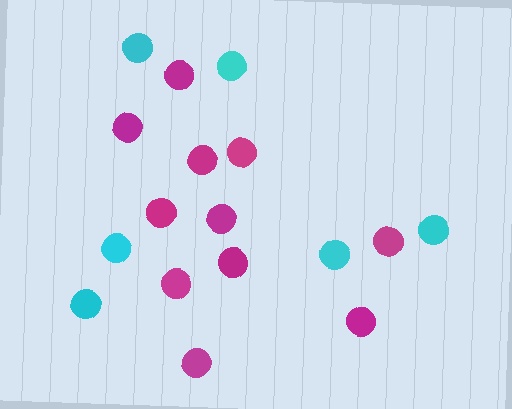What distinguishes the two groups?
There are 2 groups: one group of magenta circles (11) and one group of cyan circles (6).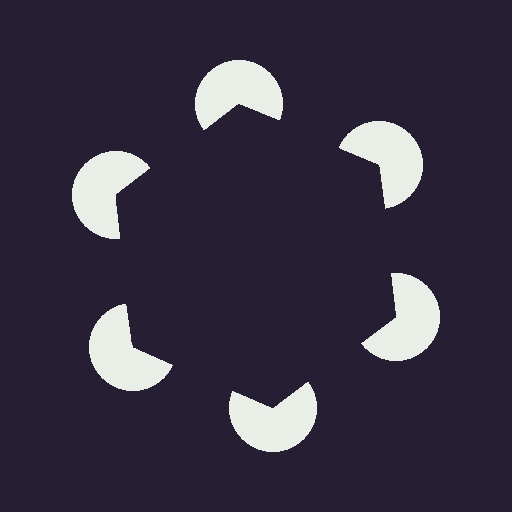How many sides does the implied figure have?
6 sides.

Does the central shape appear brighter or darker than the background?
It typically appears slightly darker than the background, even though no actual brightness change is drawn.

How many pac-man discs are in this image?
There are 6 — one at each vertex of the illusory hexagon.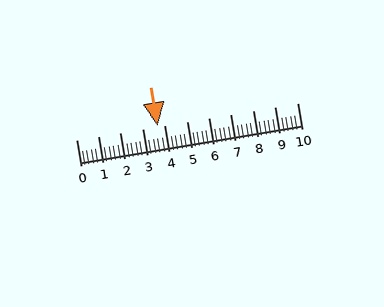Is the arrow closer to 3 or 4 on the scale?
The arrow is closer to 4.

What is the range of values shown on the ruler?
The ruler shows values from 0 to 10.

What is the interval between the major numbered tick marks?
The major tick marks are spaced 1 units apart.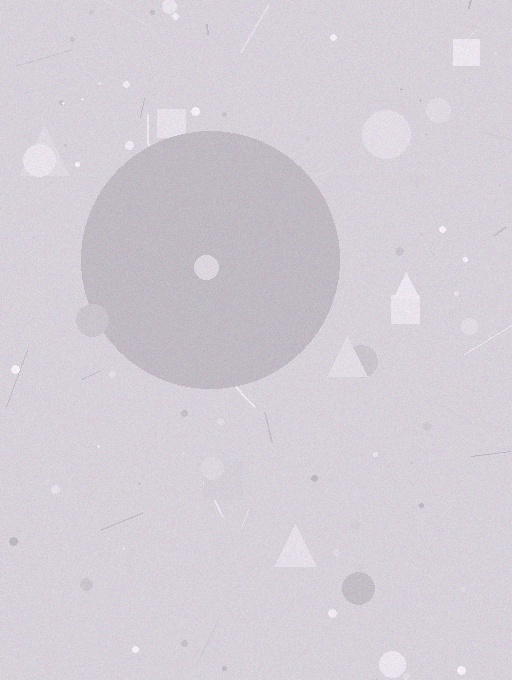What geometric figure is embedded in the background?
A circle is embedded in the background.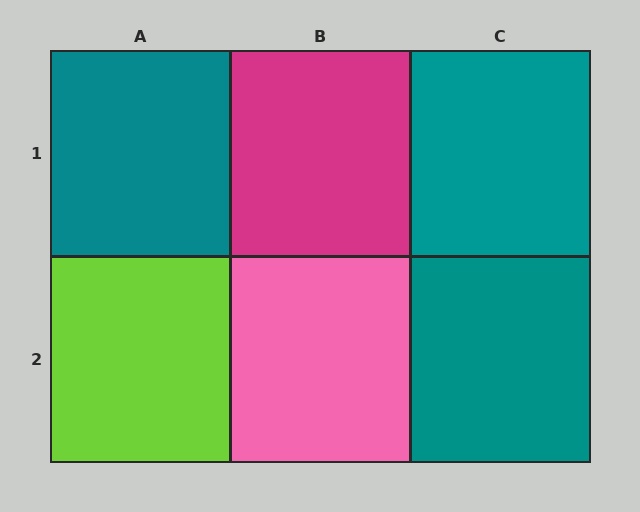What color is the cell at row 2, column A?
Lime.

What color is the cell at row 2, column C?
Teal.